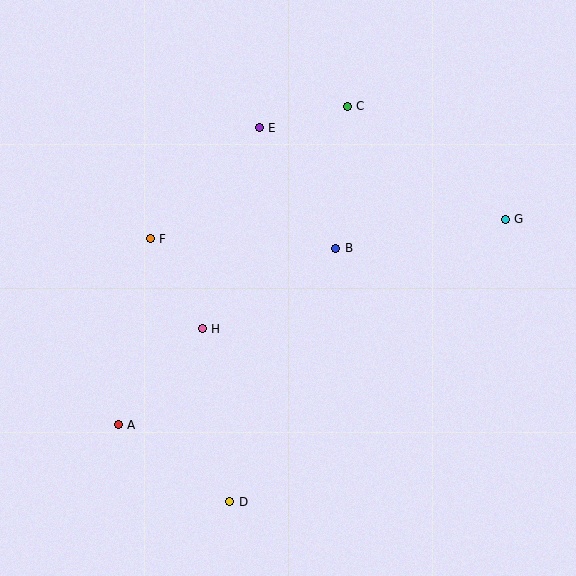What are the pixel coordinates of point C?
Point C is at (347, 106).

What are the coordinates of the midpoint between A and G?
The midpoint between A and G is at (312, 322).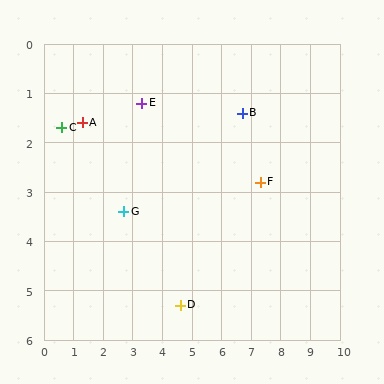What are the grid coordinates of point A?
Point A is at approximately (1.3, 1.6).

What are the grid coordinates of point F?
Point F is at approximately (7.3, 2.8).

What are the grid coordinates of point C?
Point C is at approximately (0.6, 1.7).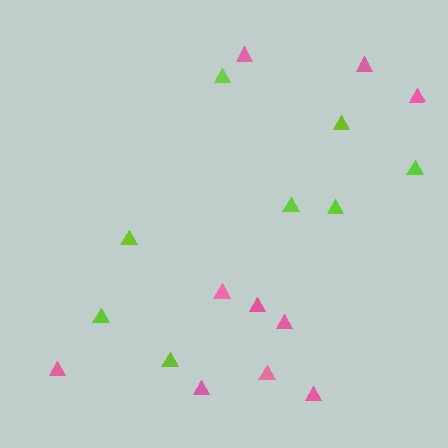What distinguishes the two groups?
There are 2 groups: one group of pink triangles (10) and one group of lime triangles (8).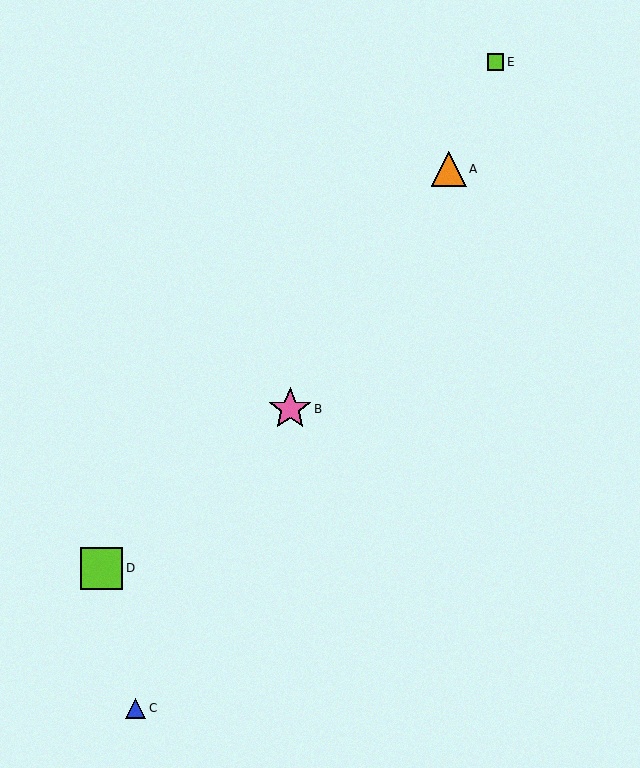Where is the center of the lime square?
The center of the lime square is at (102, 568).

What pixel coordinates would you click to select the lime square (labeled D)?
Click at (102, 568) to select the lime square D.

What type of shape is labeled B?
Shape B is a pink star.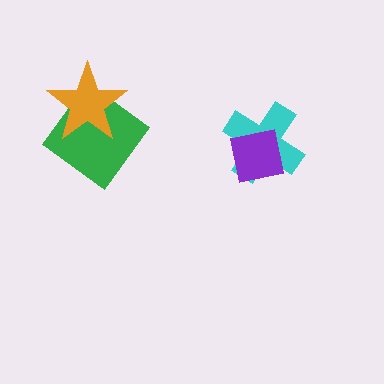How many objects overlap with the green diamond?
1 object overlaps with the green diamond.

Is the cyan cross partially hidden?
Yes, it is partially covered by another shape.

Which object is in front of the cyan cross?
The purple square is in front of the cyan cross.